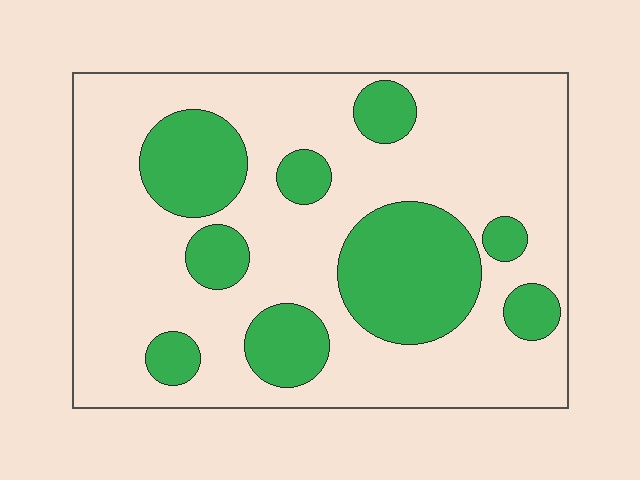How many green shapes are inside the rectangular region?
9.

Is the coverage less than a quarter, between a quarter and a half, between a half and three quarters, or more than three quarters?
Between a quarter and a half.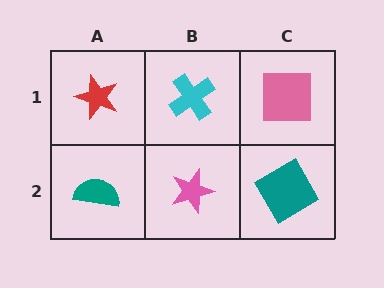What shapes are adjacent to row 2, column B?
A cyan cross (row 1, column B), a teal semicircle (row 2, column A), a teal diamond (row 2, column C).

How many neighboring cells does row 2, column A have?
2.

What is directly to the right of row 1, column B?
A pink square.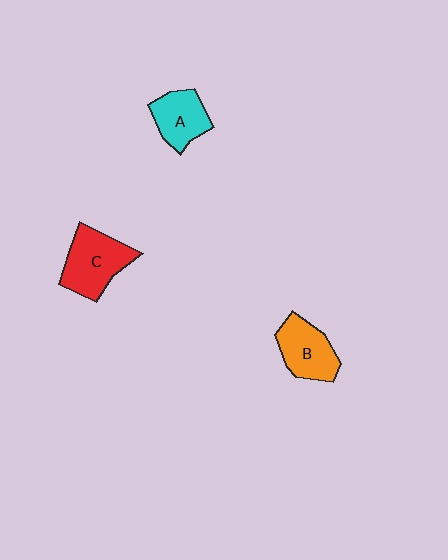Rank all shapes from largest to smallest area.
From largest to smallest: C (red), B (orange), A (cyan).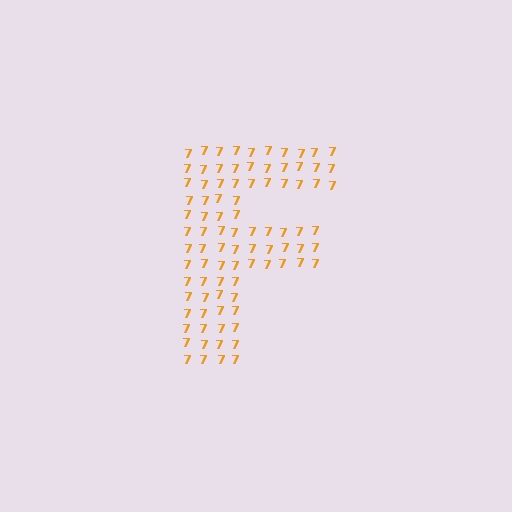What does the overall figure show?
The overall figure shows the letter F.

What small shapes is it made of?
It is made of small digit 7's.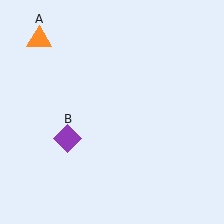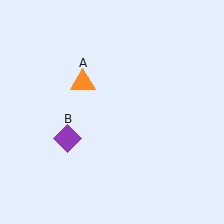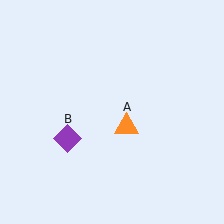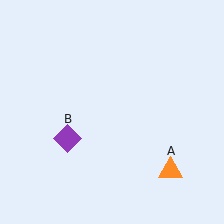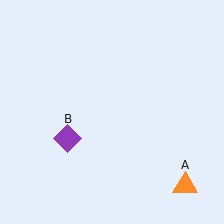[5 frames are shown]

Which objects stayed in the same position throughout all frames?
Purple diamond (object B) remained stationary.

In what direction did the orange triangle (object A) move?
The orange triangle (object A) moved down and to the right.